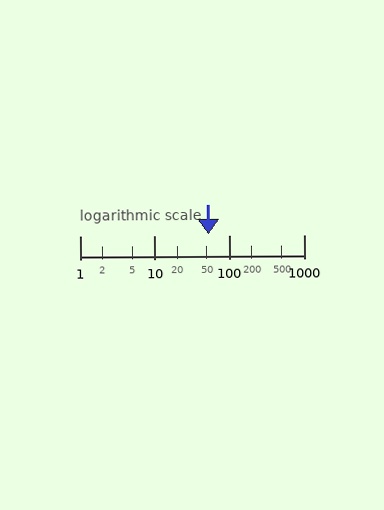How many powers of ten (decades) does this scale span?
The scale spans 3 decades, from 1 to 1000.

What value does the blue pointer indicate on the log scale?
The pointer indicates approximately 52.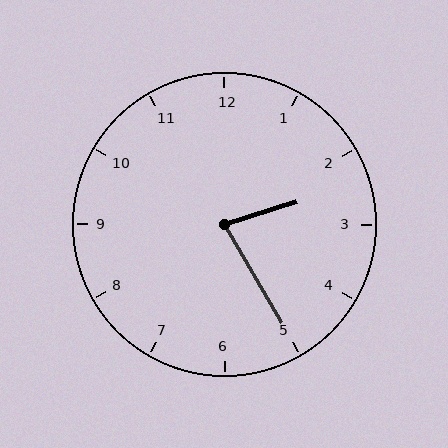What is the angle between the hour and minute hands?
Approximately 78 degrees.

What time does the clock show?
2:25.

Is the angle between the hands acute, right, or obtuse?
It is acute.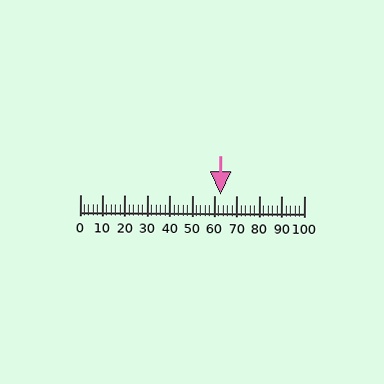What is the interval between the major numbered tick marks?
The major tick marks are spaced 10 units apart.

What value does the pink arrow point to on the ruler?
The pink arrow points to approximately 63.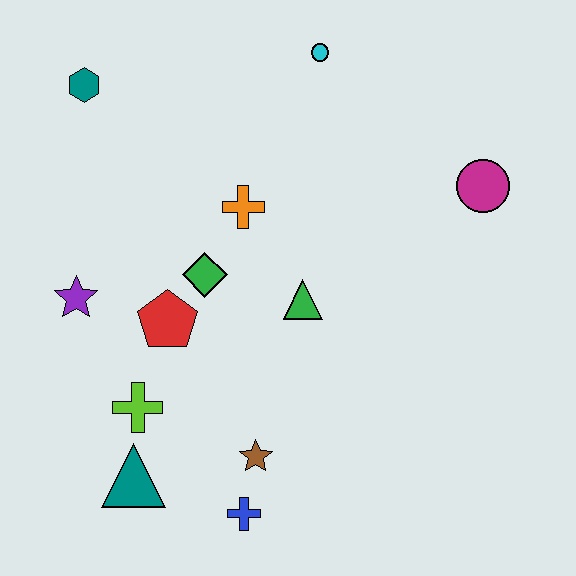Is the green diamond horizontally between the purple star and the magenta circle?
Yes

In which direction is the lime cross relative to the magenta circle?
The lime cross is to the left of the magenta circle.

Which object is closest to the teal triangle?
The lime cross is closest to the teal triangle.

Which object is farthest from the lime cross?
The magenta circle is farthest from the lime cross.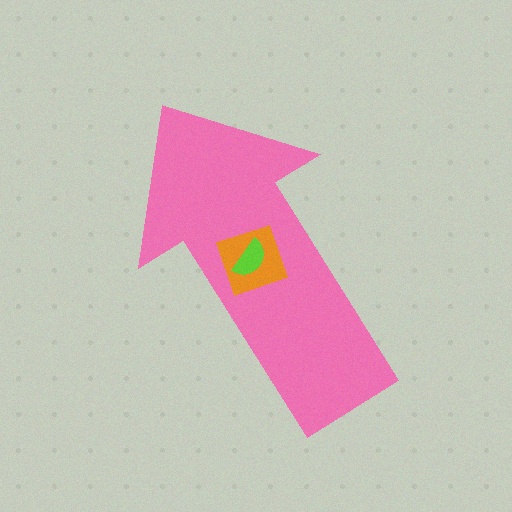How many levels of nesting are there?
3.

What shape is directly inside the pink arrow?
The orange diamond.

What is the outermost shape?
The pink arrow.